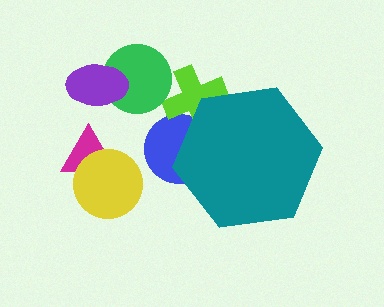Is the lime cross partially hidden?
Yes, the lime cross is partially hidden behind the teal hexagon.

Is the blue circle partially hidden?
Yes, the blue circle is partially hidden behind the teal hexagon.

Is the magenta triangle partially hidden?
No, the magenta triangle is fully visible.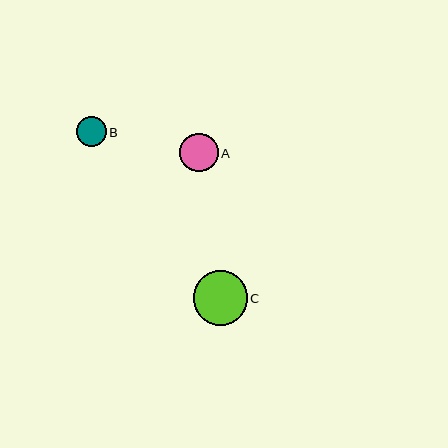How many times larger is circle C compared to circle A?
Circle C is approximately 1.4 times the size of circle A.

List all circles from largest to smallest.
From largest to smallest: C, A, B.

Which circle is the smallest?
Circle B is the smallest with a size of approximately 30 pixels.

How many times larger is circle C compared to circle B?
Circle C is approximately 1.8 times the size of circle B.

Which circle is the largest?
Circle C is the largest with a size of approximately 54 pixels.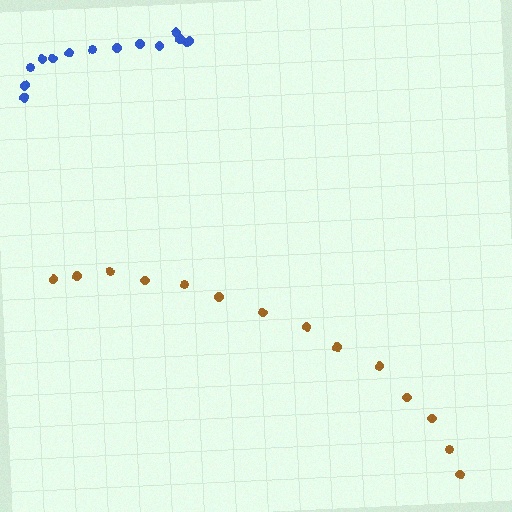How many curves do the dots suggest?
There are 2 distinct paths.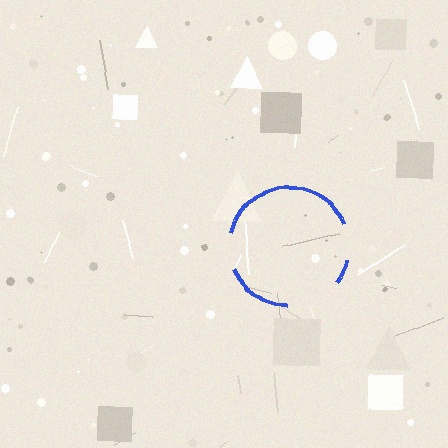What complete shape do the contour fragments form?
The contour fragments form a circle.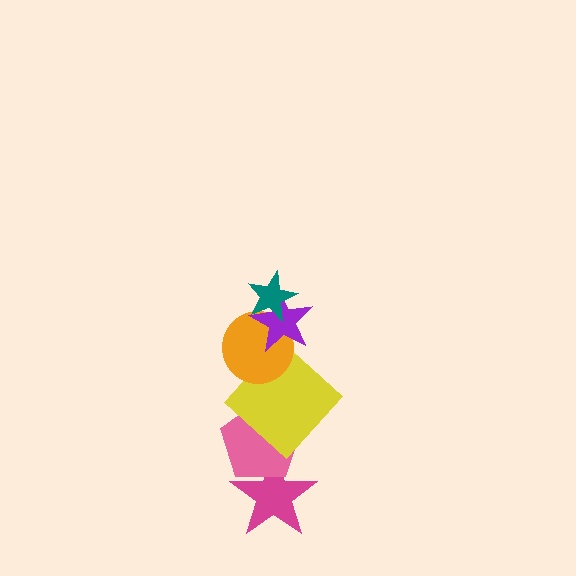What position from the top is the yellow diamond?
The yellow diamond is 4th from the top.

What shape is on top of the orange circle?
The purple star is on top of the orange circle.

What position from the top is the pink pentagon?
The pink pentagon is 5th from the top.